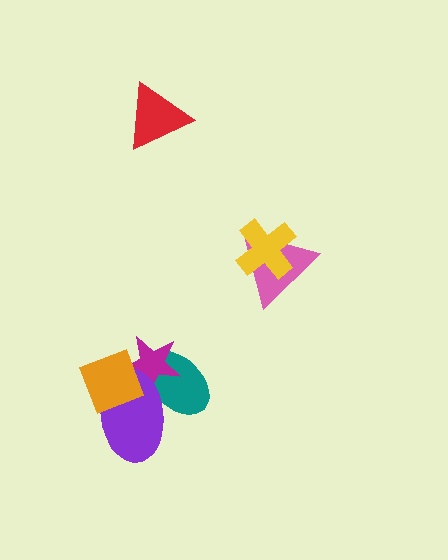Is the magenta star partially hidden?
Yes, it is partially covered by another shape.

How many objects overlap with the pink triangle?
1 object overlaps with the pink triangle.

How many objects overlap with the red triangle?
0 objects overlap with the red triangle.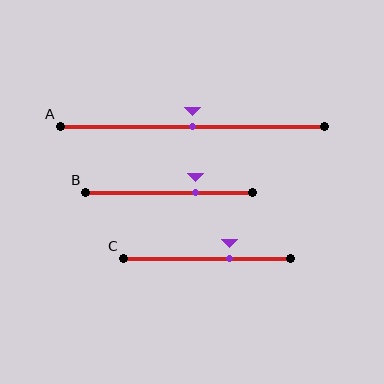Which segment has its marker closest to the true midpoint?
Segment A has its marker closest to the true midpoint.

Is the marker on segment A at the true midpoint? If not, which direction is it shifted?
Yes, the marker on segment A is at the true midpoint.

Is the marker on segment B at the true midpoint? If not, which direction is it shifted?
No, the marker on segment B is shifted to the right by about 16% of the segment length.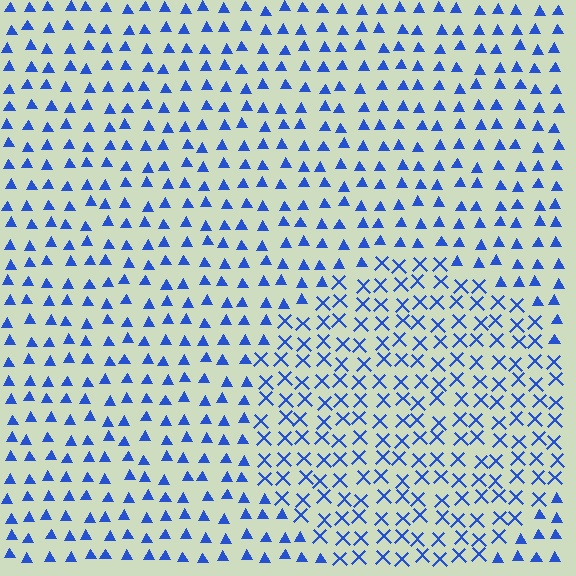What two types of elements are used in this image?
The image uses X marks inside the circle region and triangles outside it.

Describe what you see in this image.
The image is filled with small blue elements arranged in a uniform grid. A circle-shaped region contains X marks, while the surrounding area contains triangles. The boundary is defined purely by the change in element shape.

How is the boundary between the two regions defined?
The boundary is defined by a change in element shape: X marks inside vs. triangles outside. All elements share the same color and spacing.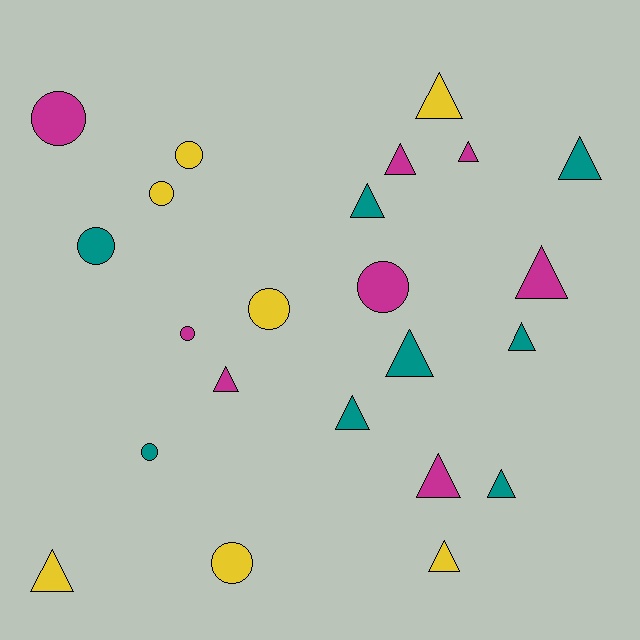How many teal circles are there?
There are 2 teal circles.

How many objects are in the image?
There are 23 objects.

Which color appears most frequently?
Teal, with 8 objects.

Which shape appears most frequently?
Triangle, with 14 objects.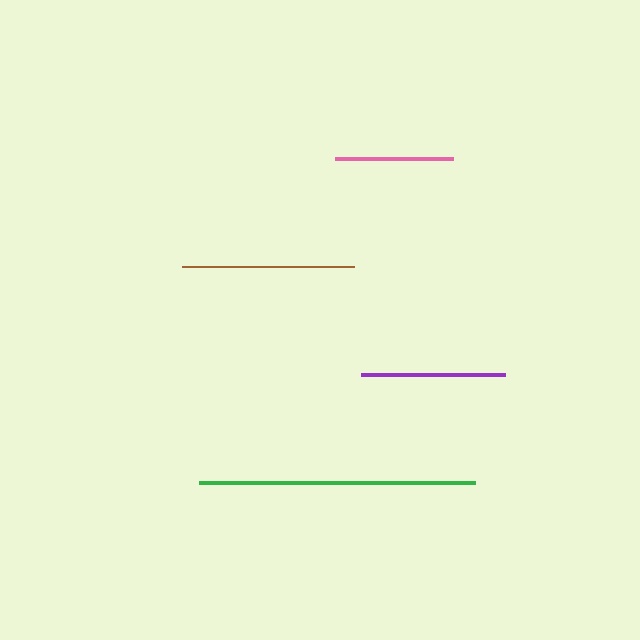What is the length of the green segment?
The green segment is approximately 277 pixels long.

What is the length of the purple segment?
The purple segment is approximately 144 pixels long.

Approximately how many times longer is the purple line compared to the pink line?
The purple line is approximately 1.2 times the length of the pink line.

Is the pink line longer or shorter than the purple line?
The purple line is longer than the pink line.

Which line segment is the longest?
The green line is the longest at approximately 277 pixels.